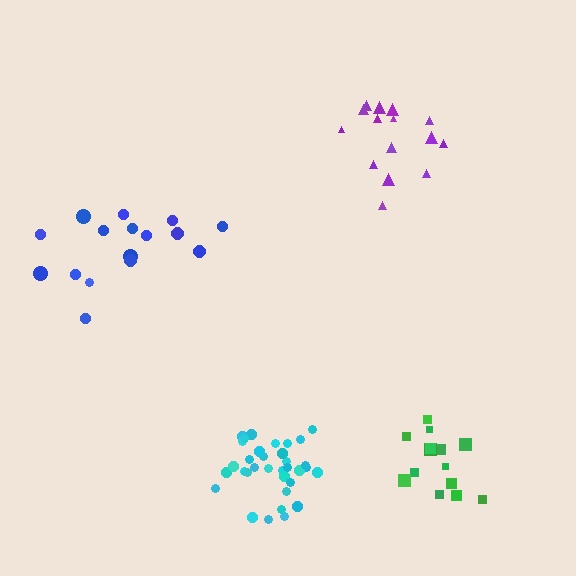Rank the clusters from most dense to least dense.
cyan, green, purple, blue.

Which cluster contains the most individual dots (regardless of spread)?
Cyan (34).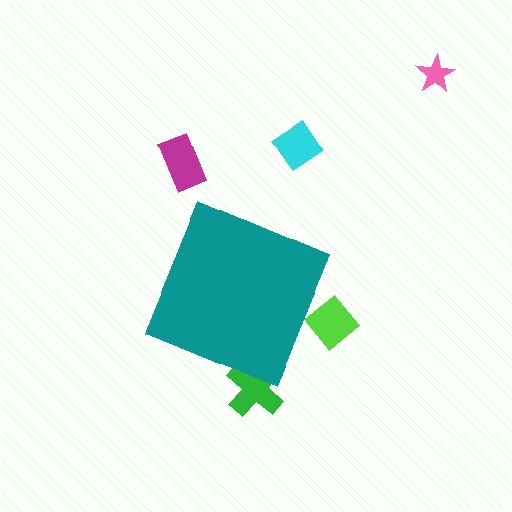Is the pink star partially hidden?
No, the pink star is fully visible.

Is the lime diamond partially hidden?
Yes, the lime diamond is partially hidden behind the teal diamond.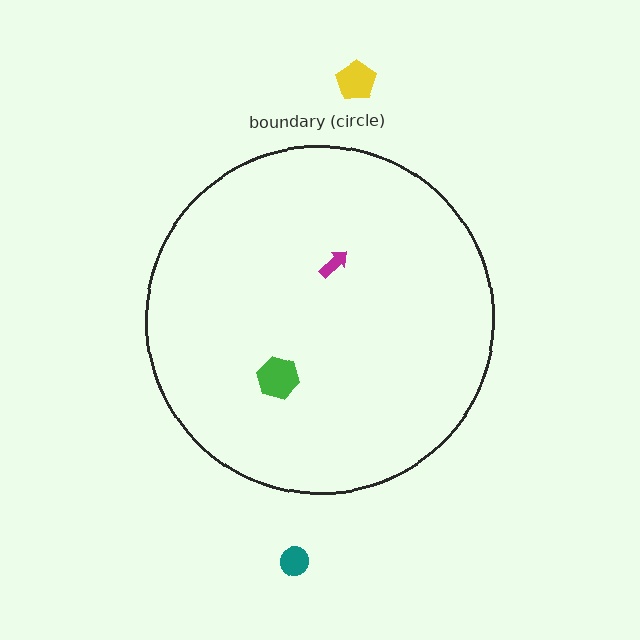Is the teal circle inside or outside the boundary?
Outside.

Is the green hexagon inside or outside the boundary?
Inside.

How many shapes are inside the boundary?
2 inside, 2 outside.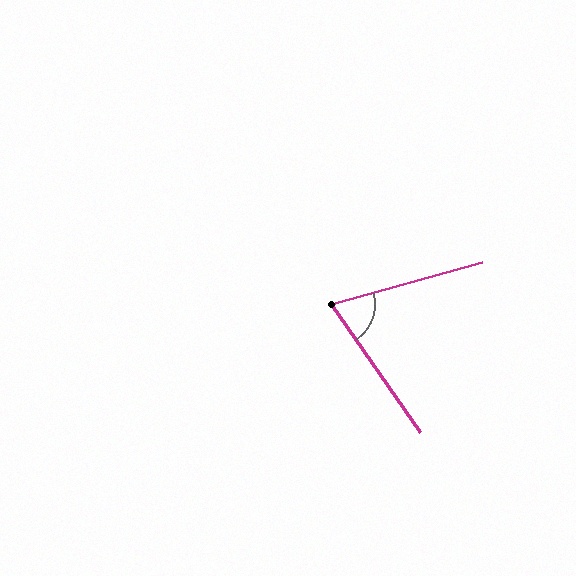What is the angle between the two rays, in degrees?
Approximately 71 degrees.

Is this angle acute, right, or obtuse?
It is acute.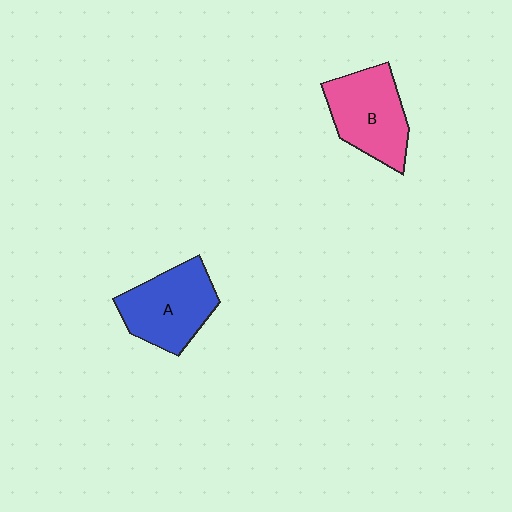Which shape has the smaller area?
Shape B (pink).